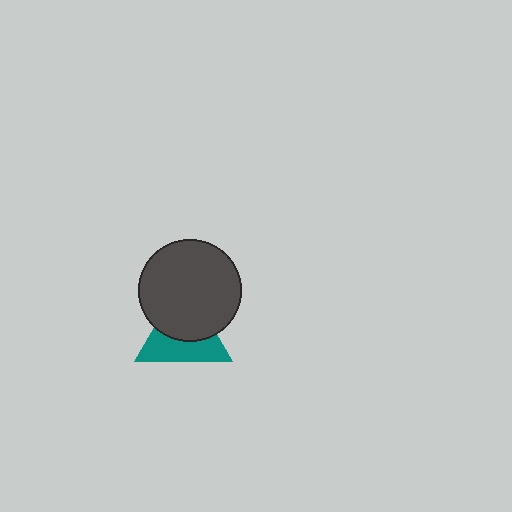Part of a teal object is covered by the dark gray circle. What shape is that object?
It is a triangle.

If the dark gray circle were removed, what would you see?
You would see the complete teal triangle.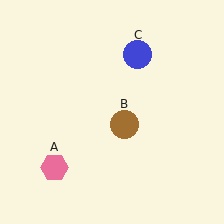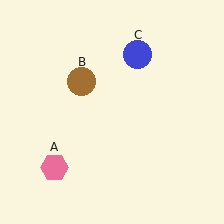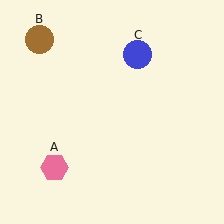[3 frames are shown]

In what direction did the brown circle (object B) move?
The brown circle (object B) moved up and to the left.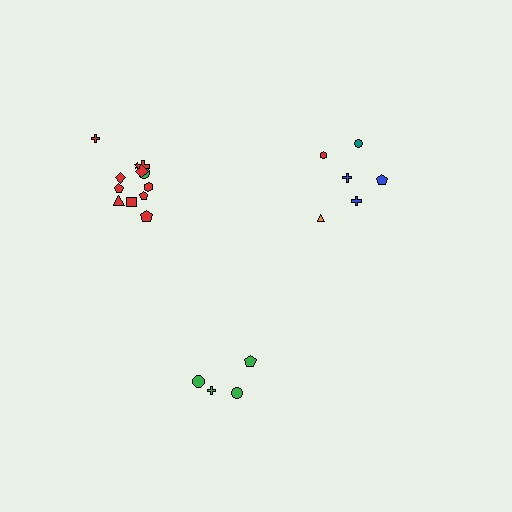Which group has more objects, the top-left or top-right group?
The top-left group.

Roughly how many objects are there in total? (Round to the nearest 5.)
Roughly 20 objects in total.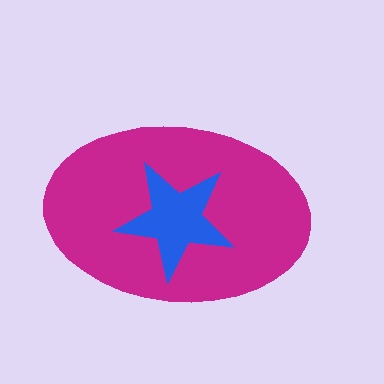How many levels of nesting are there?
2.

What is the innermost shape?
The blue star.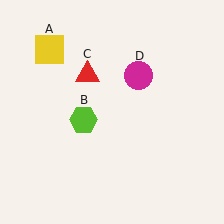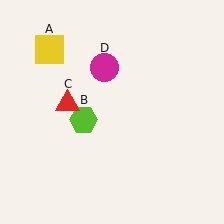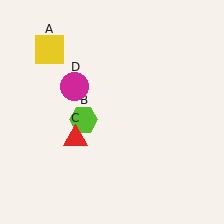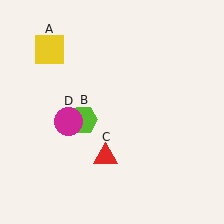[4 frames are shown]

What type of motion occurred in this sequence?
The red triangle (object C), magenta circle (object D) rotated counterclockwise around the center of the scene.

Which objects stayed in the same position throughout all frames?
Yellow square (object A) and lime hexagon (object B) remained stationary.